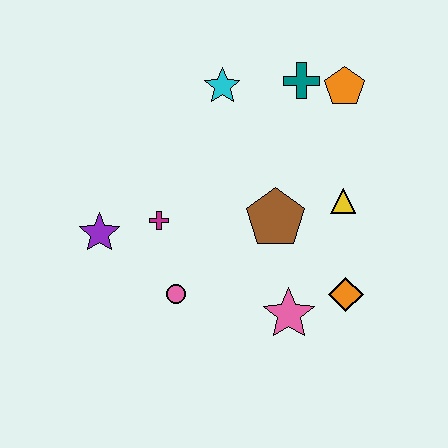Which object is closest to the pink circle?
The magenta cross is closest to the pink circle.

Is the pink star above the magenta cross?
No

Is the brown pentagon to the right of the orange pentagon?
No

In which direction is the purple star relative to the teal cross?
The purple star is to the left of the teal cross.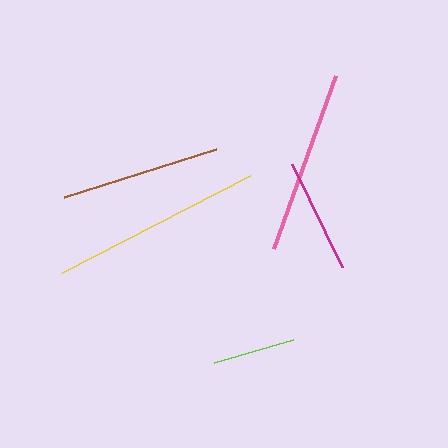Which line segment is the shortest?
The lime line is the shortest at approximately 83 pixels.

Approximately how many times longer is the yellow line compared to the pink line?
The yellow line is approximately 1.2 times the length of the pink line.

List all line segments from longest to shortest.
From longest to shortest: yellow, pink, brown, magenta, lime.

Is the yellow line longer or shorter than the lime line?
The yellow line is longer than the lime line.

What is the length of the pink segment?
The pink segment is approximately 183 pixels long.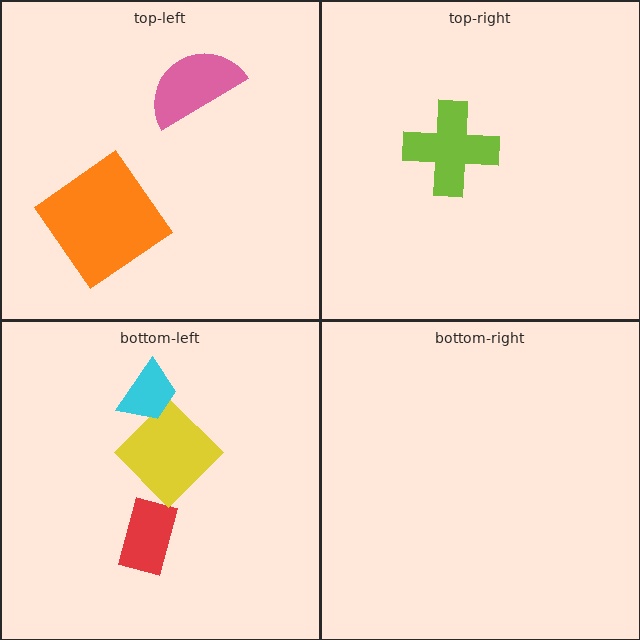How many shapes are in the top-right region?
1.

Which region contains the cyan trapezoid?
The bottom-left region.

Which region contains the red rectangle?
The bottom-left region.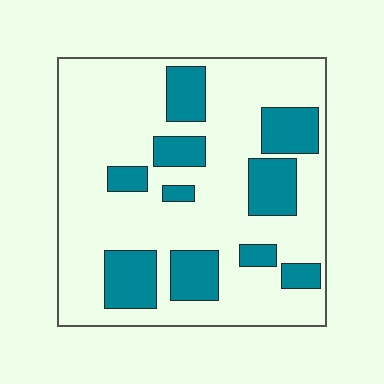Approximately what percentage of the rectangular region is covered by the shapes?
Approximately 25%.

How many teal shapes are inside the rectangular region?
10.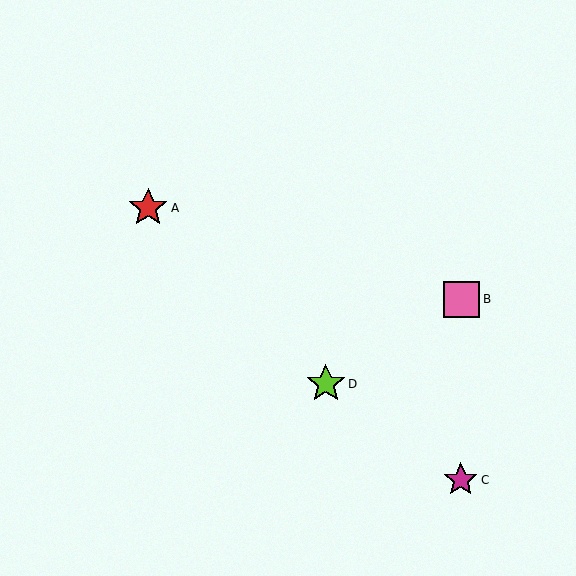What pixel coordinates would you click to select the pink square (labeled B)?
Click at (462, 299) to select the pink square B.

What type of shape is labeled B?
Shape B is a pink square.